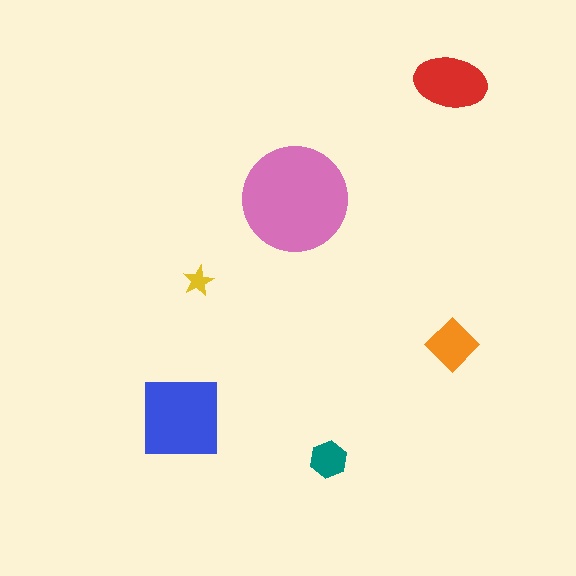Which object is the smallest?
The yellow star.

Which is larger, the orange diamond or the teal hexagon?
The orange diamond.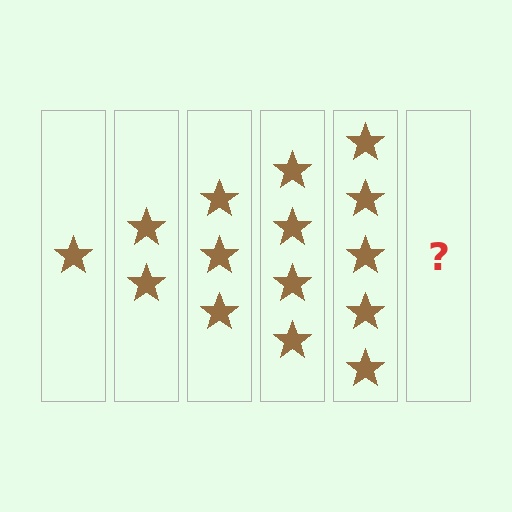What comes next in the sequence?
The next element should be 6 stars.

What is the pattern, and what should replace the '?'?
The pattern is that each step adds one more star. The '?' should be 6 stars.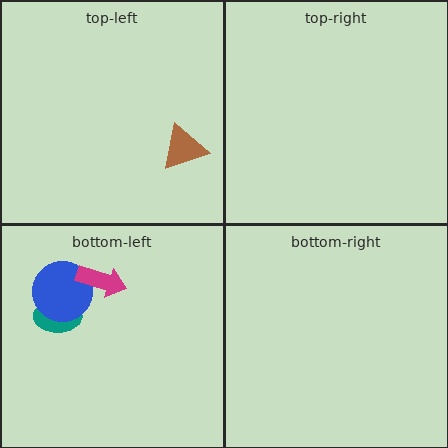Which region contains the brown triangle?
The top-left region.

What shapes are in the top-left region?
The brown triangle.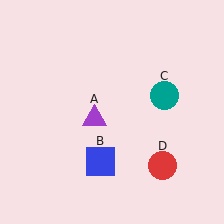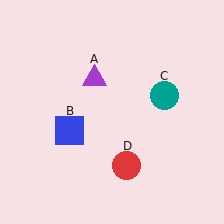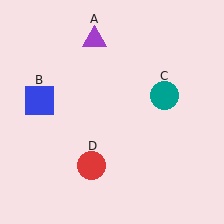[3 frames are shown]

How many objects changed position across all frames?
3 objects changed position: purple triangle (object A), blue square (object B), red circle (object D).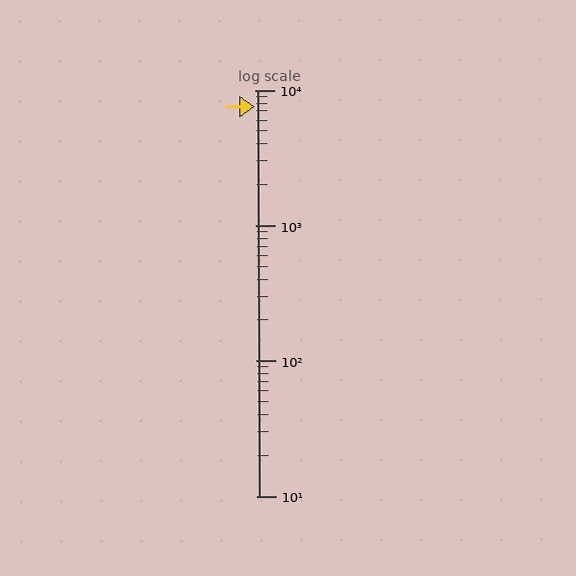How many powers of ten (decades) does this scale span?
The scale spans 3 decades, from 10 to 10000.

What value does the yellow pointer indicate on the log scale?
The pointer indicates approximately 7600.